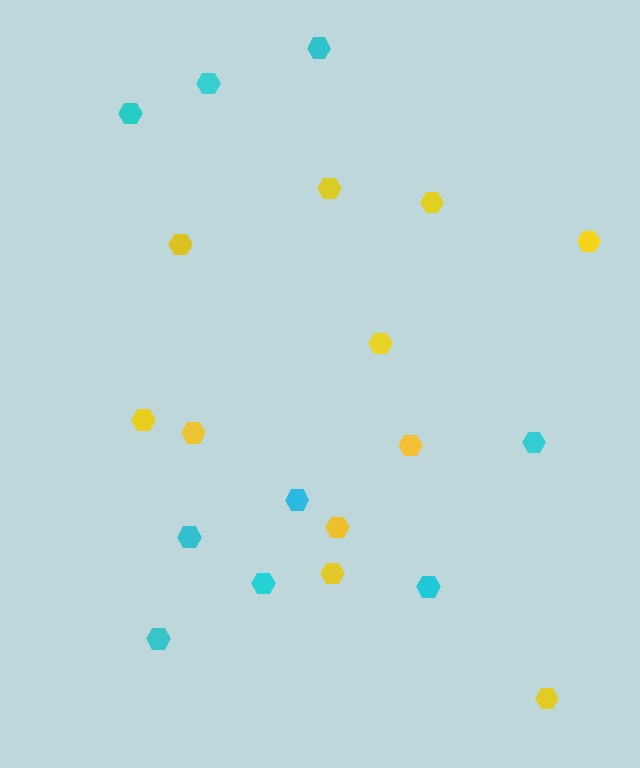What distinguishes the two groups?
There are 2 groups: one group of yellow hexagons (11) and one group of cyan hexagons (9).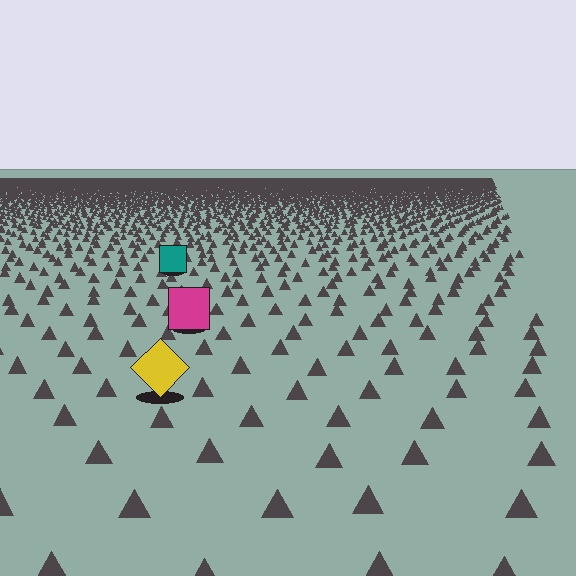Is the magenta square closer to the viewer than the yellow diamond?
No. The yellow diamond is closer — you can tell from the texture gradient: the ground texture is coarser near it.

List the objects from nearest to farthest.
From nearest to farthest: the yellow diamond, the magenta square, the teal square.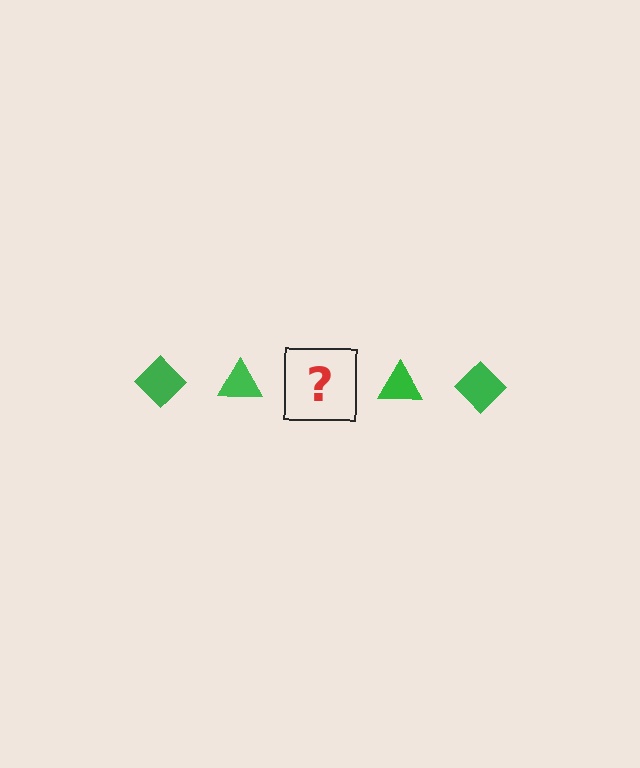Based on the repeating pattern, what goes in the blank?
The blank should be a green diamond.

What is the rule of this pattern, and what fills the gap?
The rule is that the pattern cycles through diamond, triangle shapes in green. The gap should be filled with a green diamond.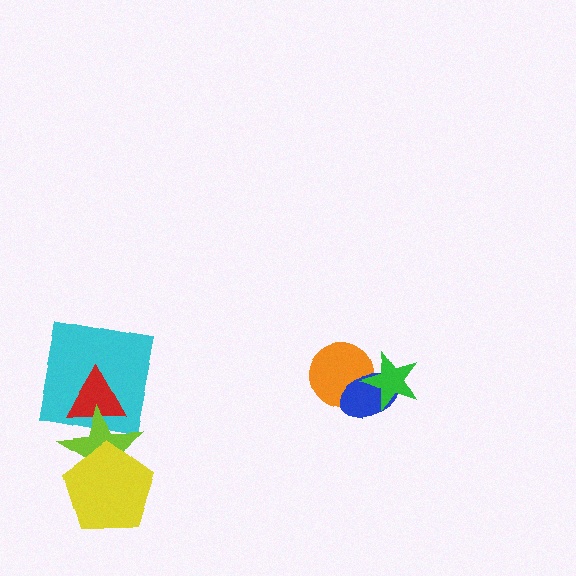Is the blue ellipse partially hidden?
Yes, it is partially covered by another shape.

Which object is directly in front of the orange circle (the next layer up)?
The blue ellipse is directly in front of the orange circle.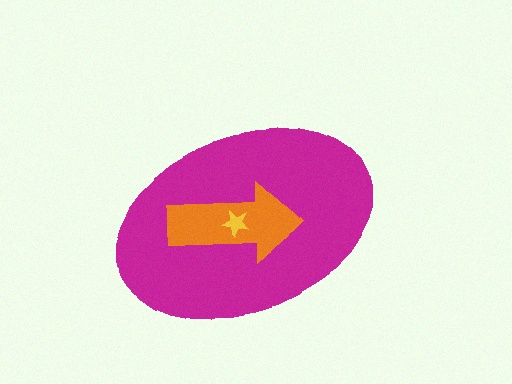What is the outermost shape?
The magenta ellipse.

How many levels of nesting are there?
3.